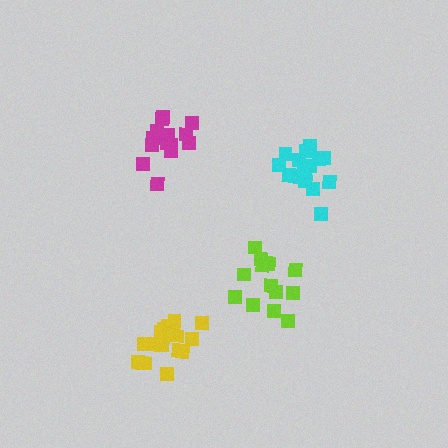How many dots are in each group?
Group 1: 14 dots, Group 2: 18 dots, Group 3: 19 dots, Group 4: 15 dots (66 total).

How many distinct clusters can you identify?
There are 4 distinct clusters.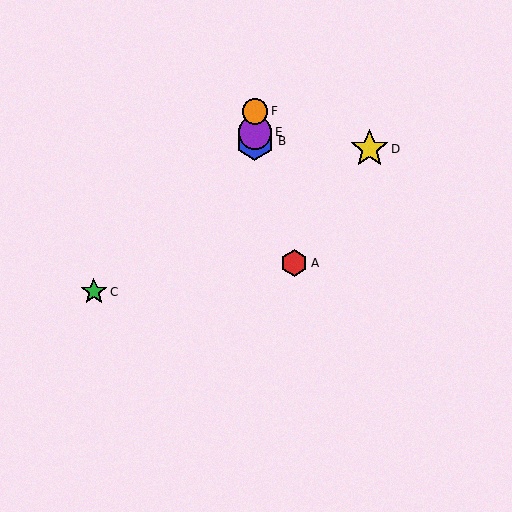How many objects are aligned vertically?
3 objects (B, E, F) are aligned vertically.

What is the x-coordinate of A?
Object A is at x≈294.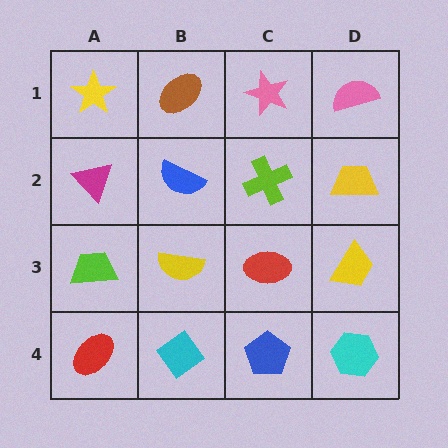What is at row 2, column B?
A blue semicircle.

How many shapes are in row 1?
4 shapes.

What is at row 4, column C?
A blue pentagon.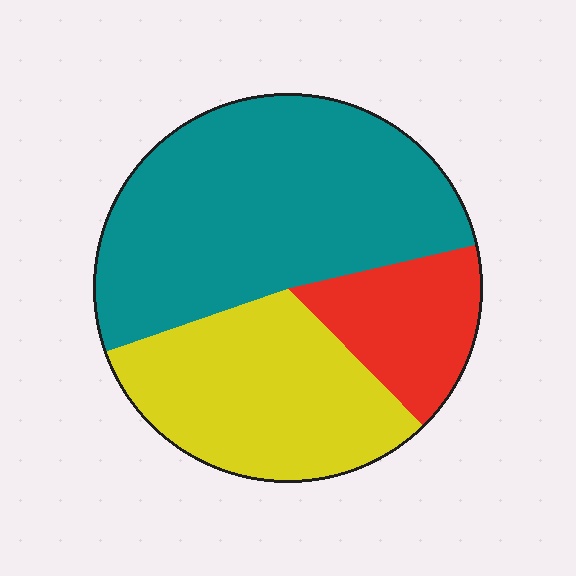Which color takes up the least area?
Red, at roughly 15%.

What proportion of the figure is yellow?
Yellow covers around 30% of the figure.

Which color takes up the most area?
Teal, at roughly 50%.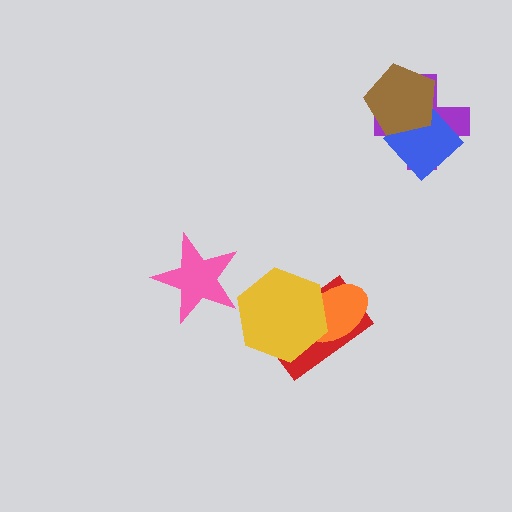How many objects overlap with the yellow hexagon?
2 objects overlap with the yellow hexagon.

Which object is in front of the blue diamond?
The brown pentagon is in front of the blue diamond.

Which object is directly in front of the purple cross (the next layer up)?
The blue diamond is directly in front of the purple cross.